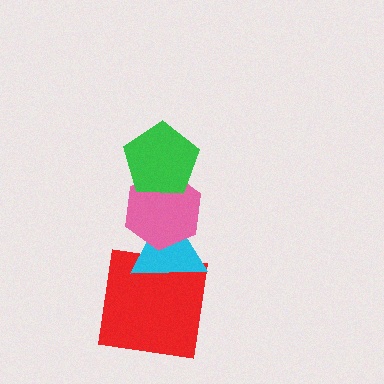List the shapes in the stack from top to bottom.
From top to bottom: the green pentagon, the pink hexagon, the cyan triangle, the red square.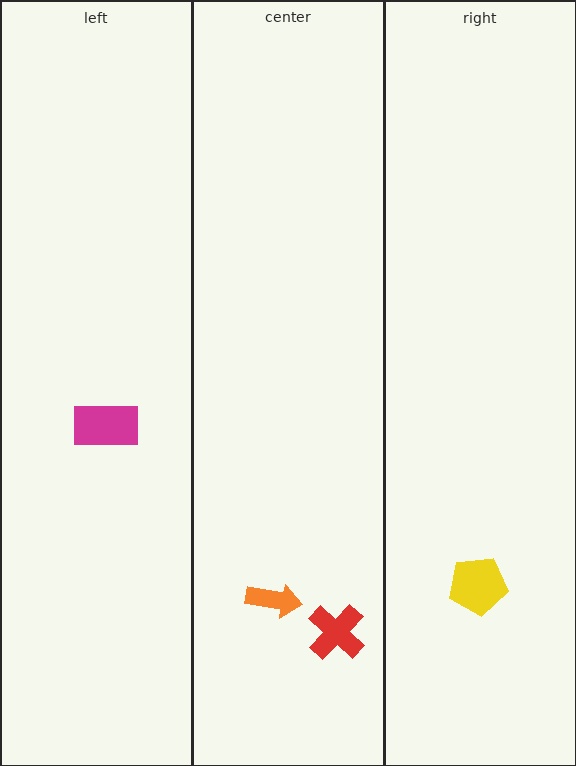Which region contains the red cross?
The center region.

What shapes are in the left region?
The magenta rectangle.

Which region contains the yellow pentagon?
The right region.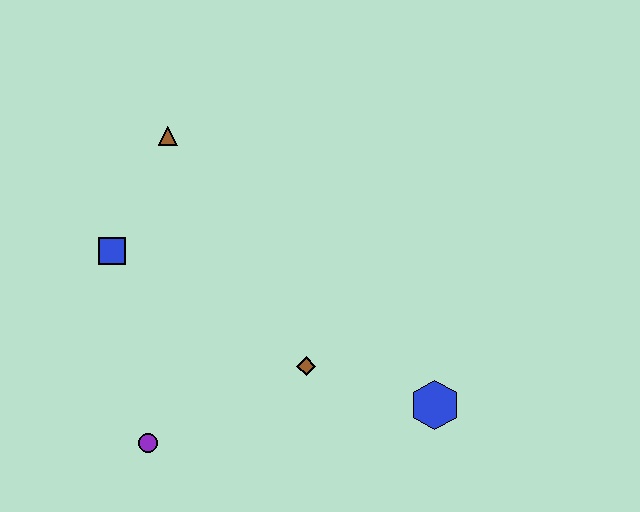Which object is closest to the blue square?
The brown triangle is closest to the blue square.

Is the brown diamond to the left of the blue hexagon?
Yes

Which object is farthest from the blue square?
The blue hexagon is farthest from the blue square.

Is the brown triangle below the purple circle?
No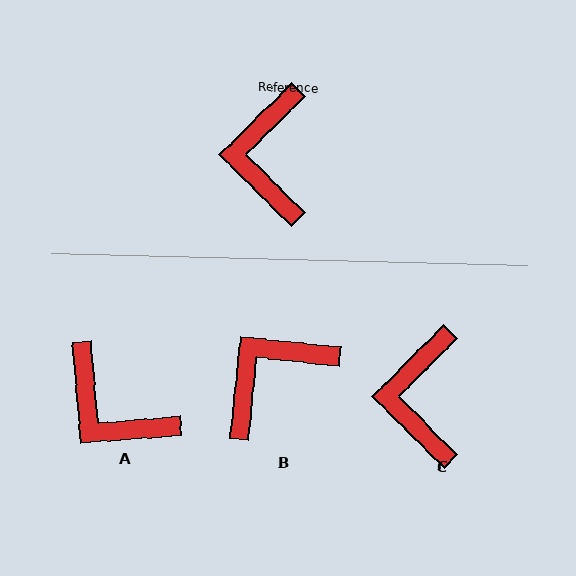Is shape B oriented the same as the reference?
No, it is off by about 51 degrees.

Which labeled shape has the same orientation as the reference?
C.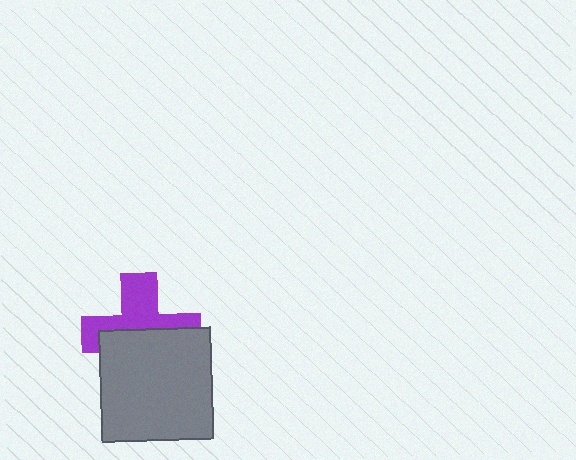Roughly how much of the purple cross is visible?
About half of it is visible (roughly 48%).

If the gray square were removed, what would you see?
You would see the complete purple cross.